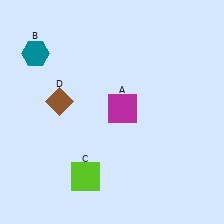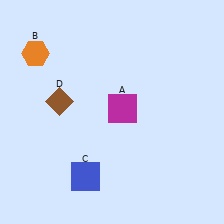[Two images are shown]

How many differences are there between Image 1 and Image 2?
There are 2 differences between the two images.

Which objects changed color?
B changed from teal to orange. C changed from lime to blue.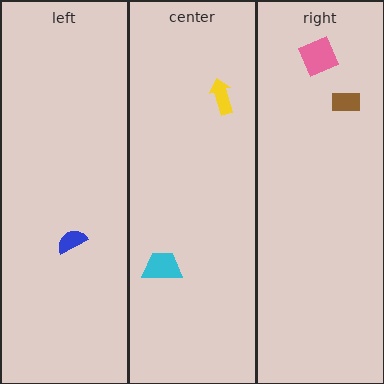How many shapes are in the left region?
1.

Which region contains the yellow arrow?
The center region.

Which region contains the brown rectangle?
The right region.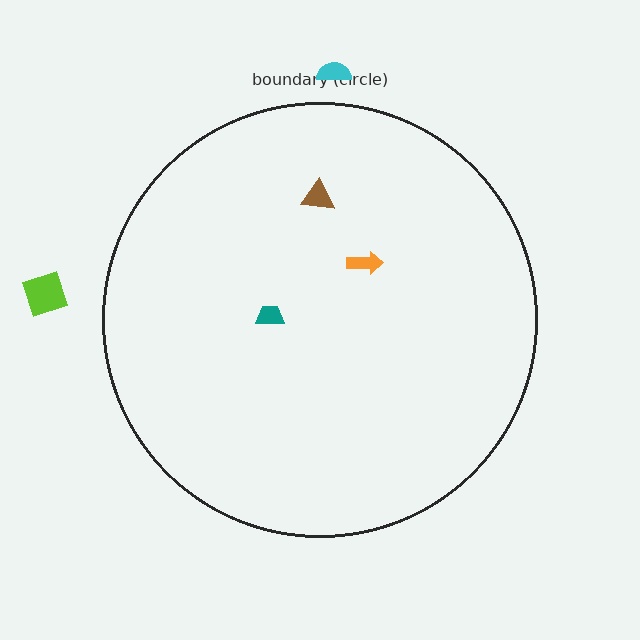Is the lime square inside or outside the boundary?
Outside.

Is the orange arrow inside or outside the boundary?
Inside.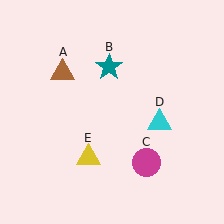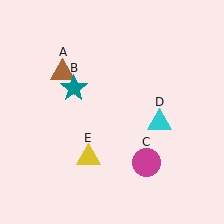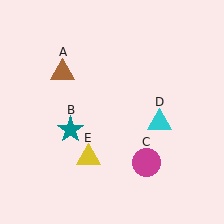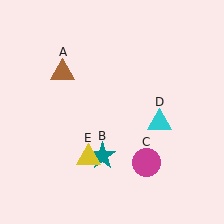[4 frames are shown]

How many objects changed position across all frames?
1 object changed position: teal star (object B).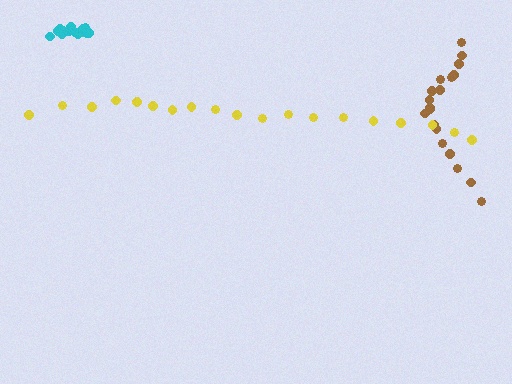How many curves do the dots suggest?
There are 3 distinct paths.